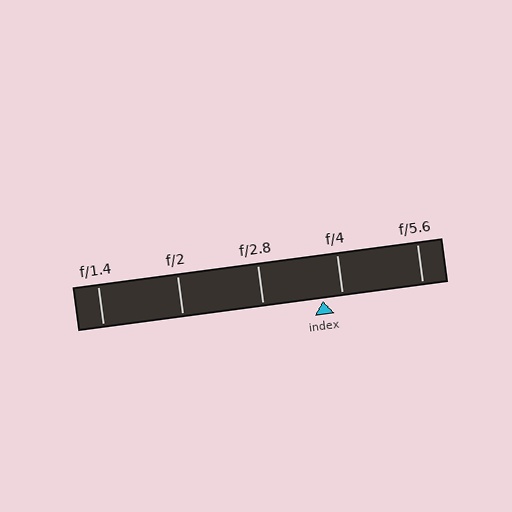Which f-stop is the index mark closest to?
The index mark is closest to f/4.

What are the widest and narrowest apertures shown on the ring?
The widest aperture shown is f/1.4 and the narrowest is f/5.6.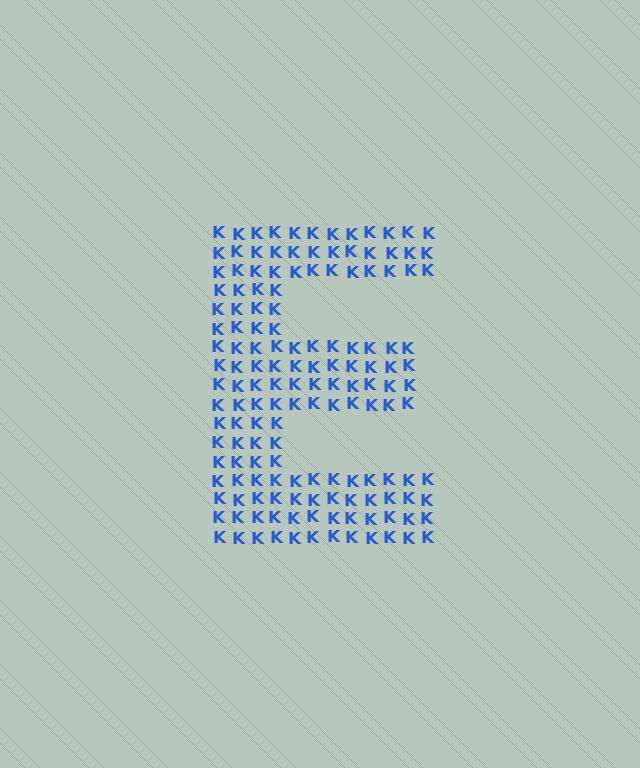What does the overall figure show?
The overall figure shows the letter E.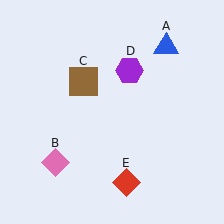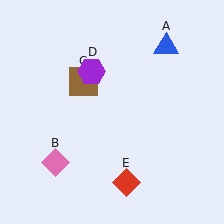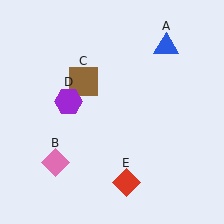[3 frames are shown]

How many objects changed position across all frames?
1 object changed position: purple hexagon (object D).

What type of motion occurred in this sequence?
The purple hexagon (object D) rotated counterclockwise around the center of the scene.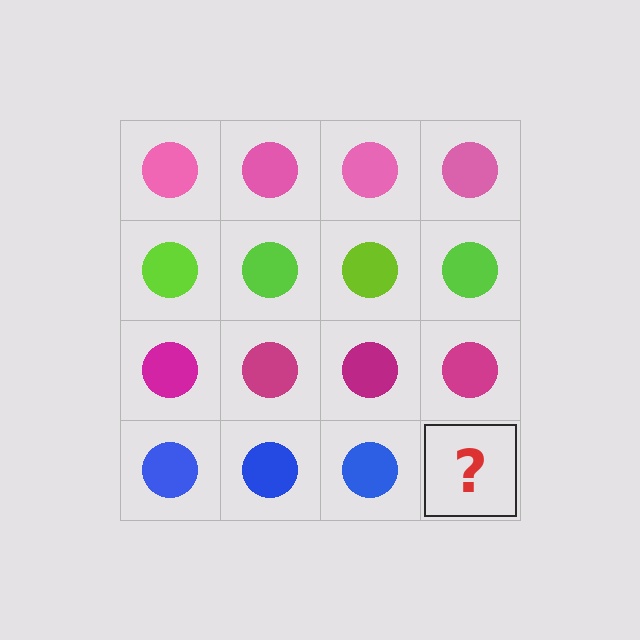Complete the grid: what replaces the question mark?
The question mark should be replaced with a blue circle.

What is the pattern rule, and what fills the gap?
The rule is that each row has a consistent color. The gap should be filled with a blue circle.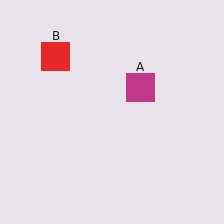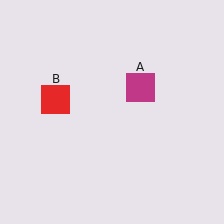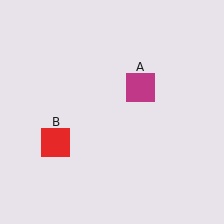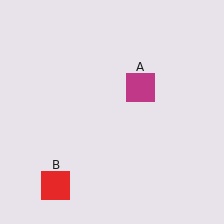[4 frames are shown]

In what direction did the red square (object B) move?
The red square (object B) moved down.